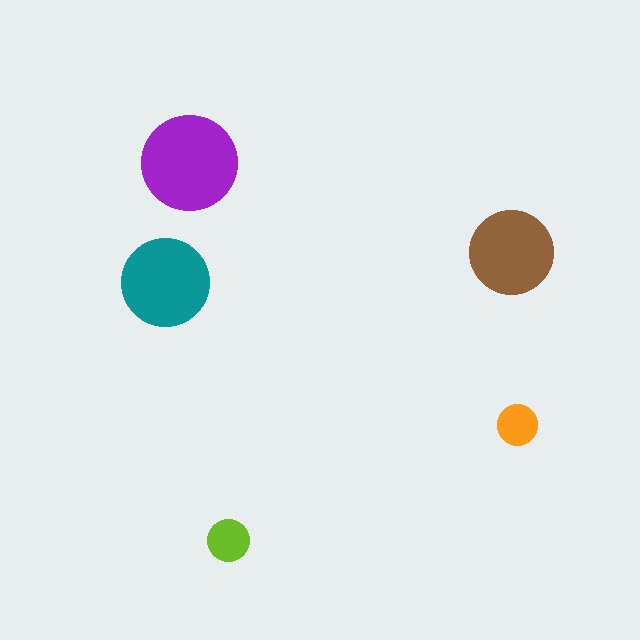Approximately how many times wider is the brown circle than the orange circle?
About 2 times wider.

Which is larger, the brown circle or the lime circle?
The brown one.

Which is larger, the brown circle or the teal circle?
The teal one.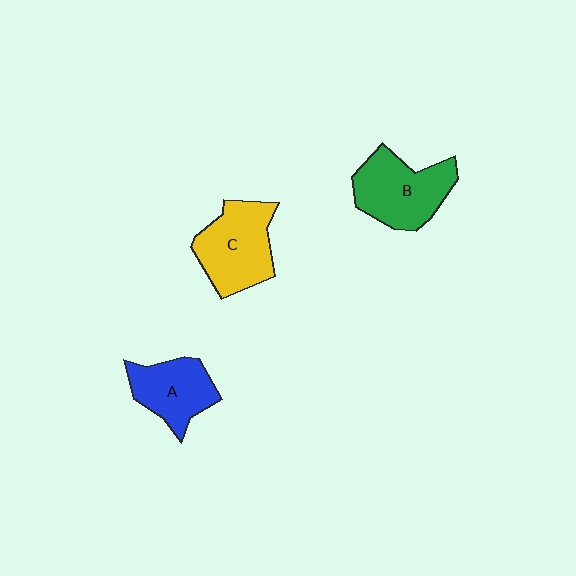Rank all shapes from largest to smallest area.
From largest to smallest: C (yellow), B (green), A (blue).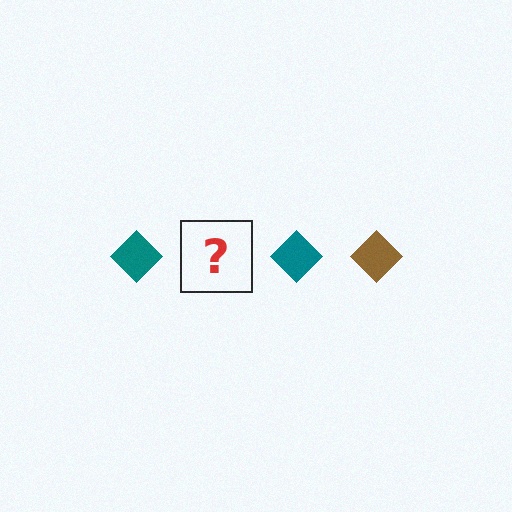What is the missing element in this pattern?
The missing element is a brown diamond.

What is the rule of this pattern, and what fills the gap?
The rule is that the pattern cycles through teal, brown diamonds. The gap should be filled with a brown diamond.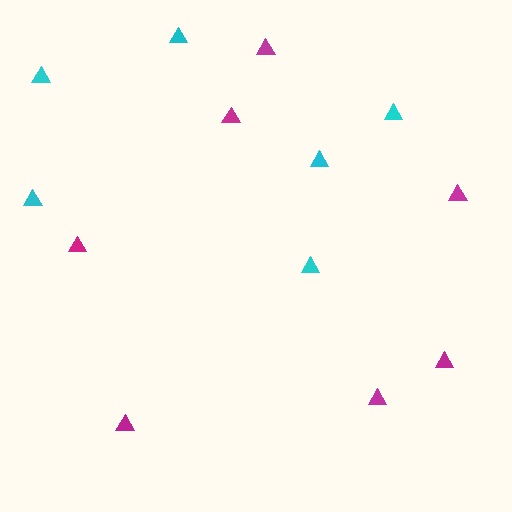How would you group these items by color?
There are 2 groups: one group of cyan triangles (6) and one group of magenta triangles (7).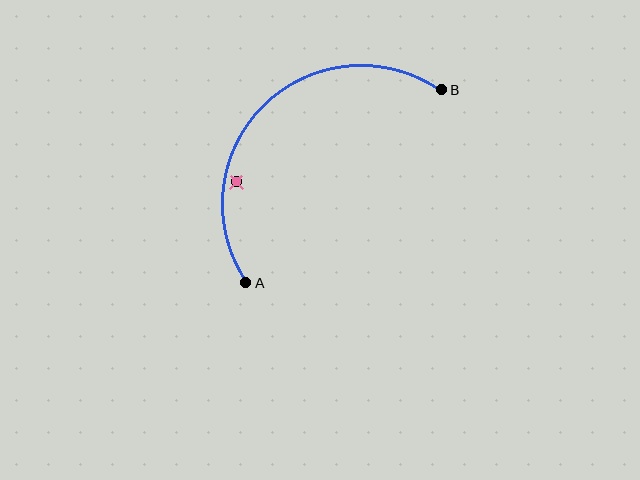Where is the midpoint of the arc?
The arc midpoint is the point on the curve farthest from the straight line joining A and B. It sits above and to the left of that line.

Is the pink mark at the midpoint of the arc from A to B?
No — the pink mark does not lie on the arc at all. It sits slightly inside the curve.